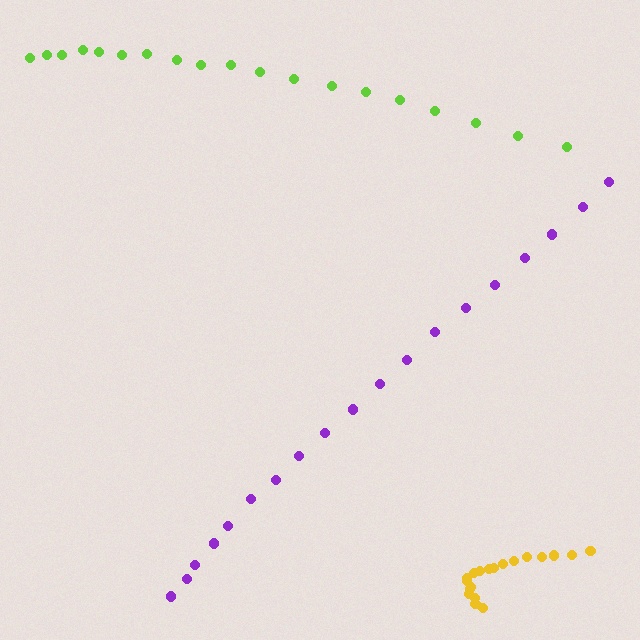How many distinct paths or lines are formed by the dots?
There are 3 distinct paths.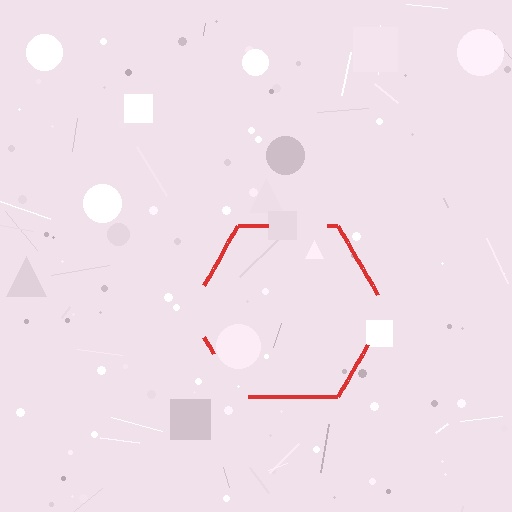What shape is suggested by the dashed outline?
The dashed outline suggests a hexagon.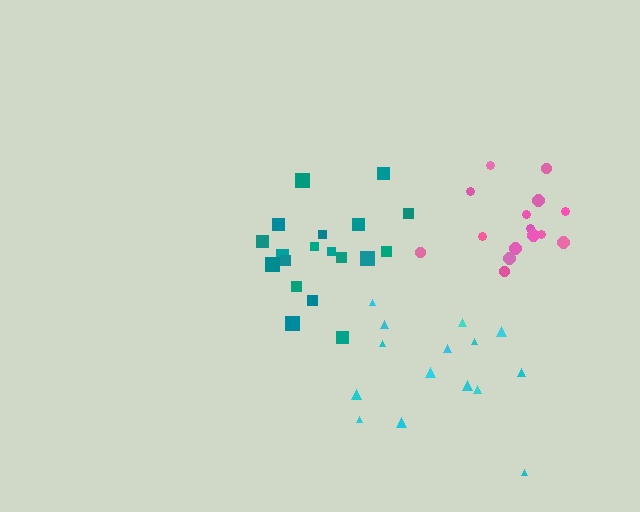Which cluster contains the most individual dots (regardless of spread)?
Teal (19).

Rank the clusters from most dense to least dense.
teal, pink, cyan.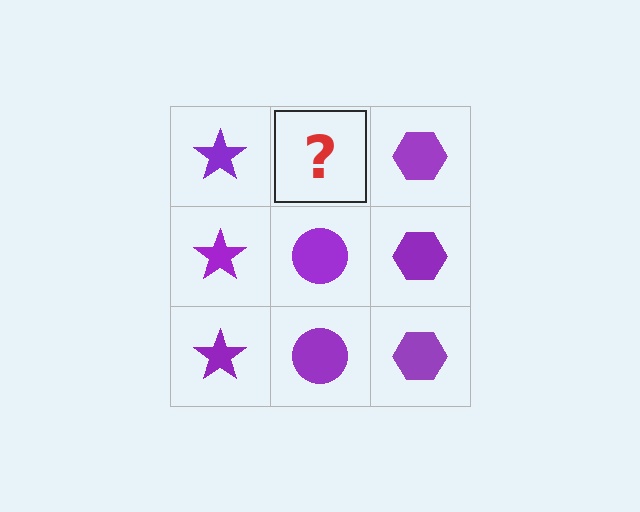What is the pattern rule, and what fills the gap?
The rule is that each column has a consistent shape. The gap should be filled with a purple circle.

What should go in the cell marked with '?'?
The missing cell should contain a purple circle.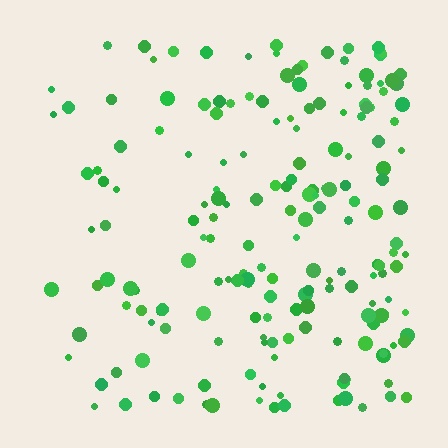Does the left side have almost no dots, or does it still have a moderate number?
Still a moderate number, just noticeably fewer than the right.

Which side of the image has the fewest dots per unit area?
The left.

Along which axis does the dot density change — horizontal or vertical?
Horizontal.